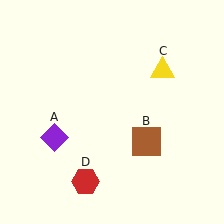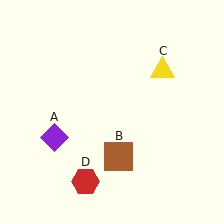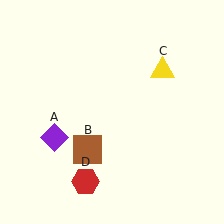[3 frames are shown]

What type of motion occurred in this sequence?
The brown square (object B) rotated clockwise around the center of the scene.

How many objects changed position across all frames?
1 object changed position: brown square (object B).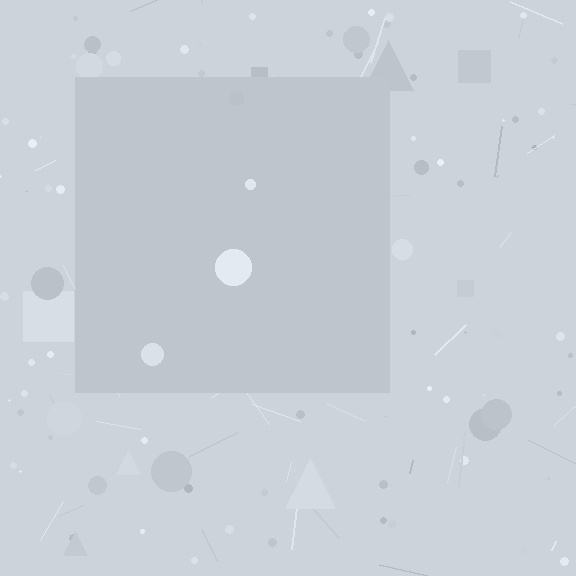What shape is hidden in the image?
A square is hidden in the image.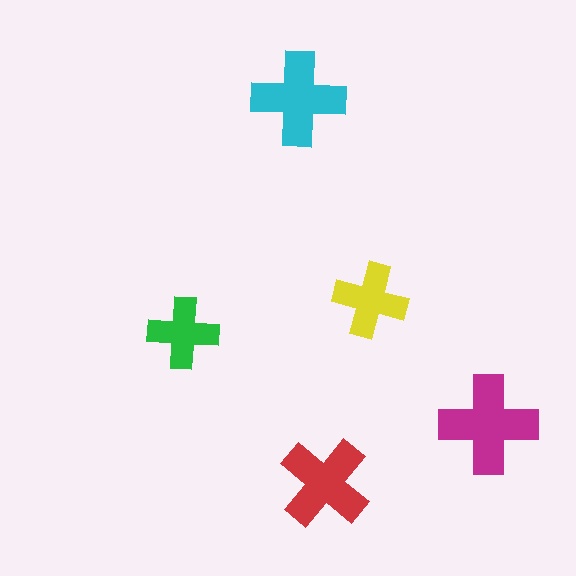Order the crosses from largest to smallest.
the magenta one, the cyan one, the red one, the yellow one, the green one.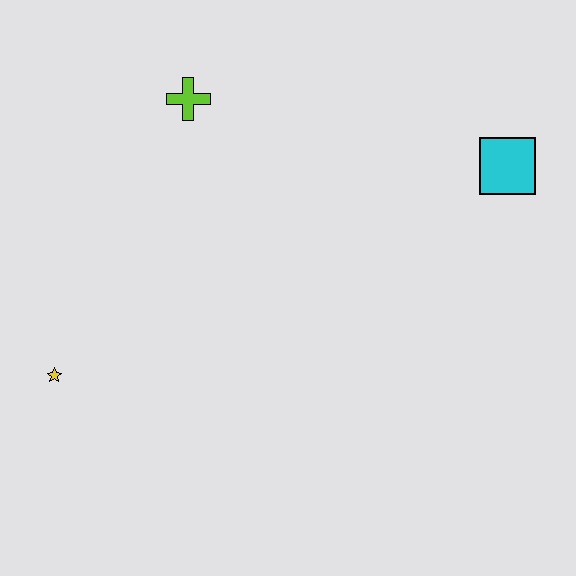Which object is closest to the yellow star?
The lime cross is closest to the yellow star.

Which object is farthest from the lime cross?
The cyan square is farthest from the lime cross.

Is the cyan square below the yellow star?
No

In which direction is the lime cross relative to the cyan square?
The lime cross is to the left of the cyan square.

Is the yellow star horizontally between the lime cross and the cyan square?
No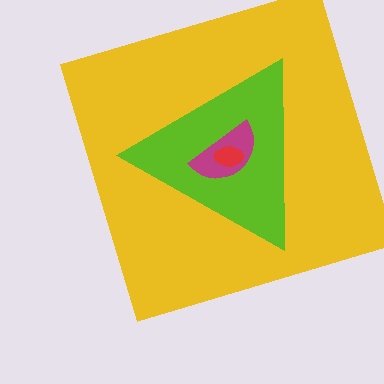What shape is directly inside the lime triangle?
The magenta semicircle.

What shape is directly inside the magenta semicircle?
The red ellipse.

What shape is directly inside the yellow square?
The lime triangle.